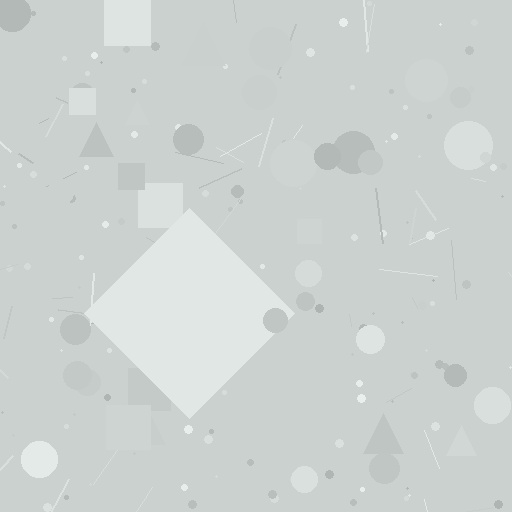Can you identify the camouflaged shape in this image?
The camouflaged shape is a diamond.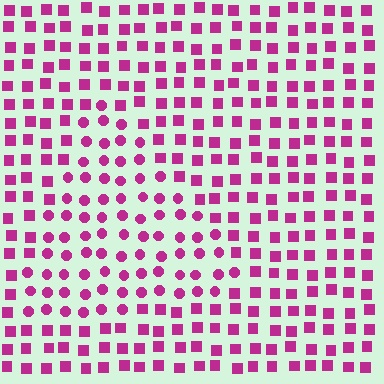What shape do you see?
I see a triangle.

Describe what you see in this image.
The image is filled with small magenta elements arranged in a uniform grid. A triangle-shaped region contains circles, while the surrounding area contains squares. The boundary is defined purely by the change in element shape.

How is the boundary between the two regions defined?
The boundary is defined by a change in element shape: circles inside vs. squares outside. All elements share the same color and spacing.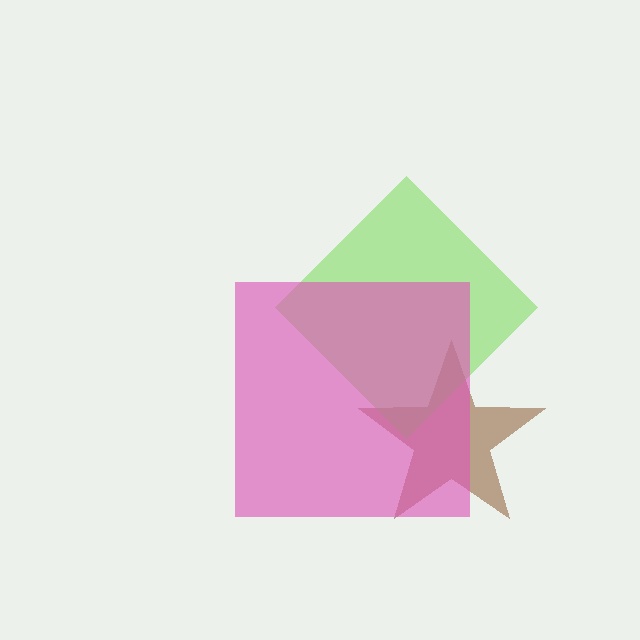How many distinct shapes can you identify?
There are 3 distinct shapes: a brown star, a lime diamond, a pink square.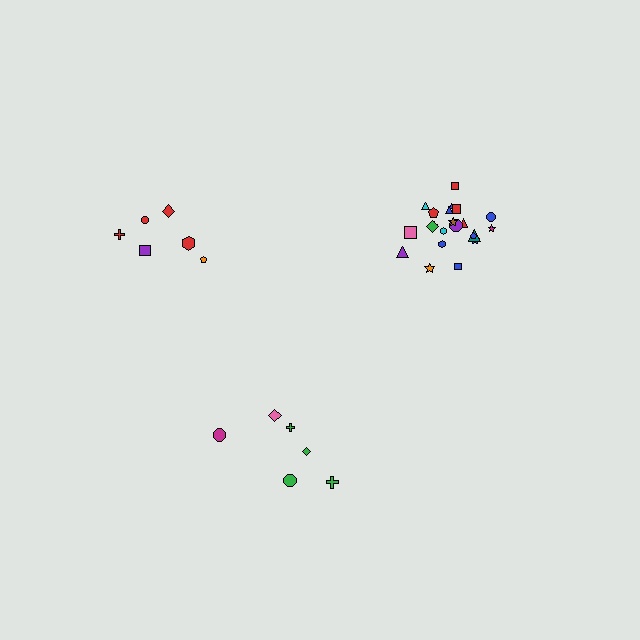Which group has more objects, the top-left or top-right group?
The top-right group.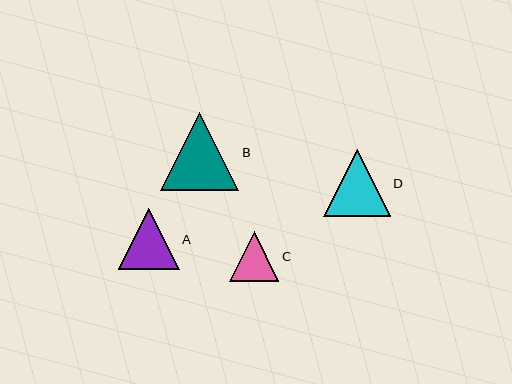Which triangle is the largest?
Triangle B is the largest with a size of approximately 78 pixels.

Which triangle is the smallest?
Triangle C is the smallest with a size of approximately 50 pixels.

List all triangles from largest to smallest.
From largest to smallest: B, D, A, C.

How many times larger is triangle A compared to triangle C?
Triangle A is approximately 1.2 times the size of triangle C.